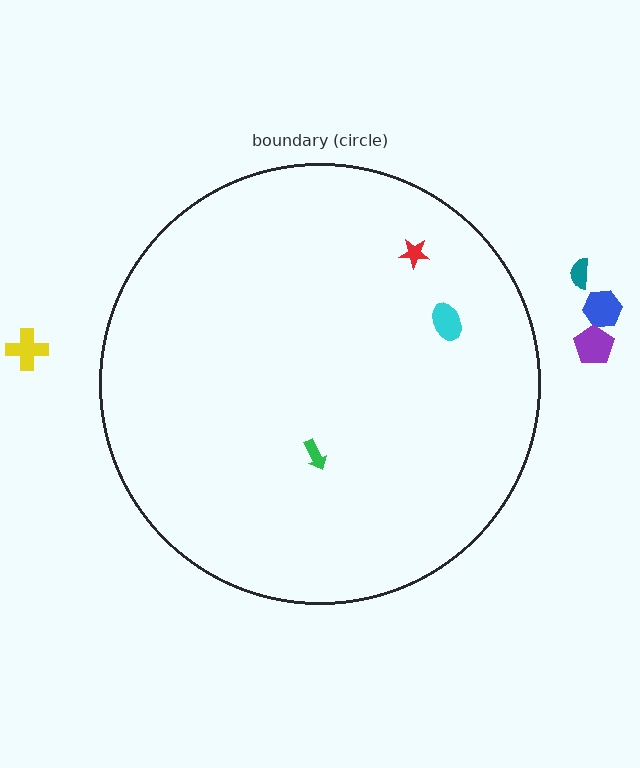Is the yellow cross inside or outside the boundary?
Outside.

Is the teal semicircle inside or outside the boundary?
Outside.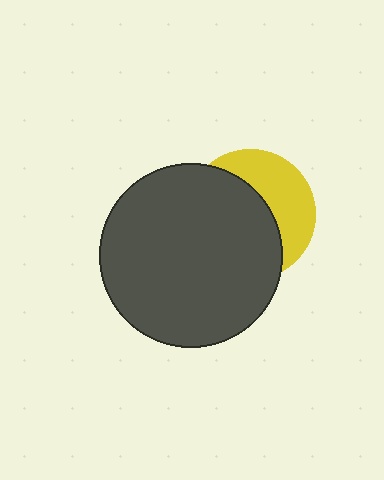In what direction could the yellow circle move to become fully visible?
The yellow circle could move right. That would shift it out from behind the dark gray circle entirely.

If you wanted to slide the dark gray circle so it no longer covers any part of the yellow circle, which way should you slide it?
Slide it left — that is the most direct way to separate the two shapes.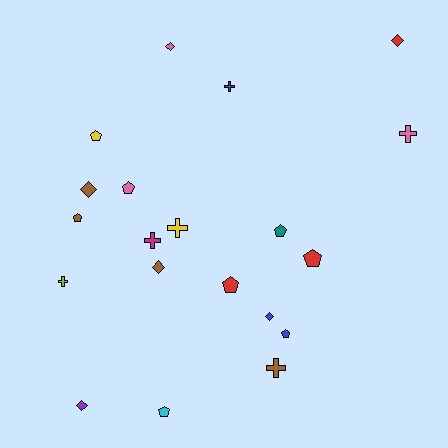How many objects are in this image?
There are 20 objects.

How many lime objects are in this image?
There is 1 lime object.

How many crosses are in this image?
There are 6 crosses.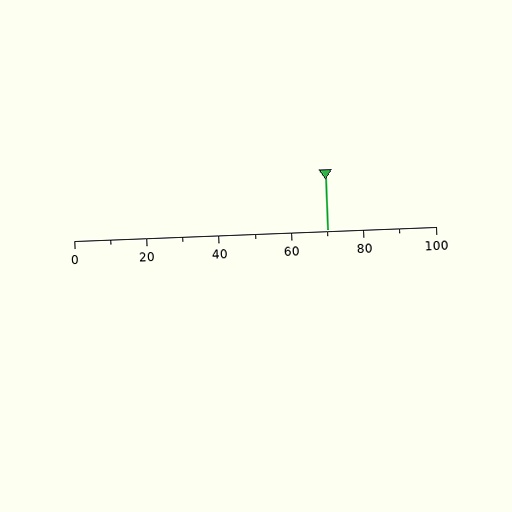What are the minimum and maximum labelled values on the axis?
The axis runs from 0 to 100.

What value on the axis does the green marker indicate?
The marker indicates approximately 70.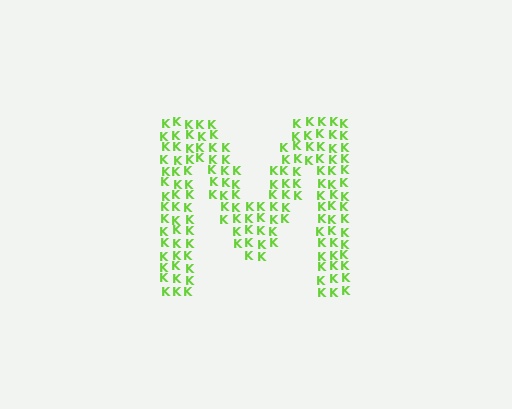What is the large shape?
The large shape is the letter M.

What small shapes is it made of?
It is made of small letter K's.